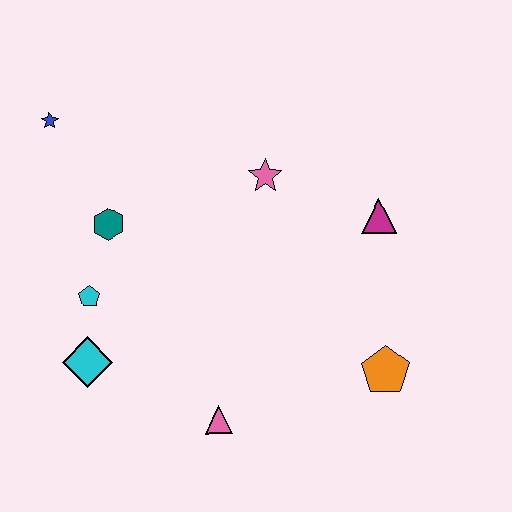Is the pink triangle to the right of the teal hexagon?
Yes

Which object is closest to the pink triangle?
The cyan diamond is closest to the pink triangle.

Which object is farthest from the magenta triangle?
The blue star is farthest from the magenta triangle.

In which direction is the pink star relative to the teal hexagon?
The pink star is to the right of the teal hexagon.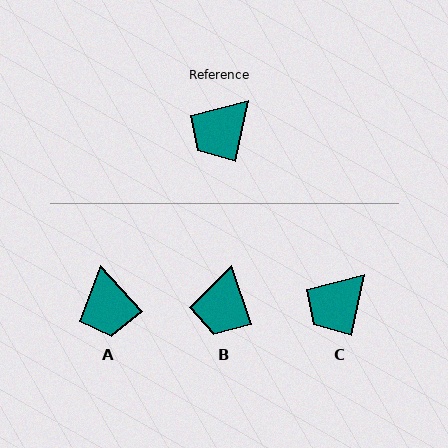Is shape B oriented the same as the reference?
No, it is off by about 31 degrees.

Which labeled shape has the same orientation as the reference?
C.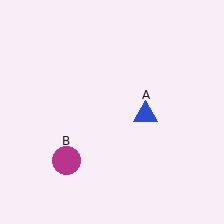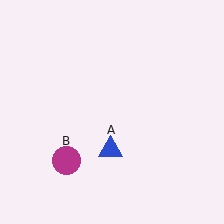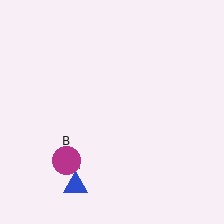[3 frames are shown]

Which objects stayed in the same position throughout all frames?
Magenta circle (object B) remained stationary.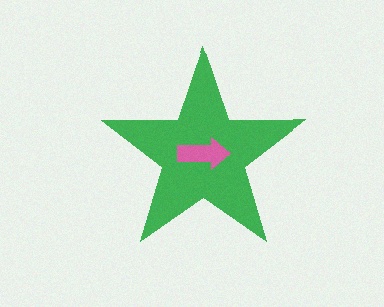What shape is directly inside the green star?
The pink arrow.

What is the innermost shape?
The pink arrow.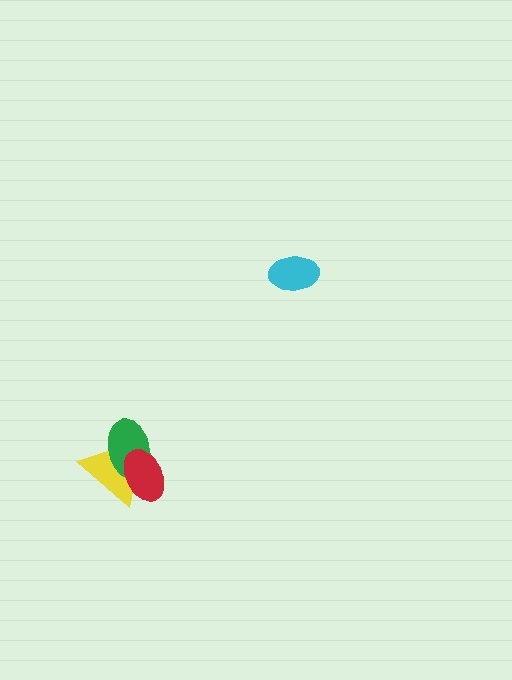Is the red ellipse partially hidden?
No, no other shape covers it.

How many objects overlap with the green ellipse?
2 objects overlap with the green ellipse.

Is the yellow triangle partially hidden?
Yes, it is partially covered by another shape.